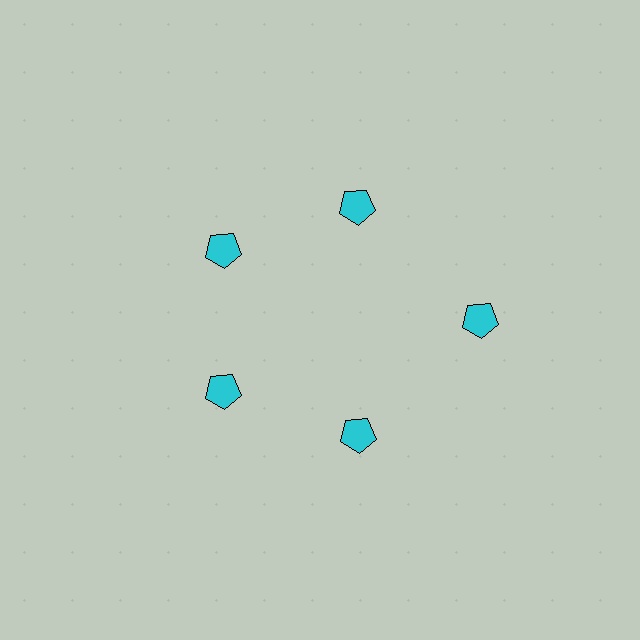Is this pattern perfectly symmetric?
No. The 5 cyan pentagons are arranged in a ring, but one element near the 3 o'clock position is pushed outward from the center, breaking the 5-fold rotational symmetry.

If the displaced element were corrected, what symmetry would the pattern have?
It would have 5-fold rotational symmetry — the pattern would map onto itself every 72 degrees.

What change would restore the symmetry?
The symmetry would be restored by moving it inward, back onto the ring so that all 5 pentagons sit at equal angles and equal distance from the center.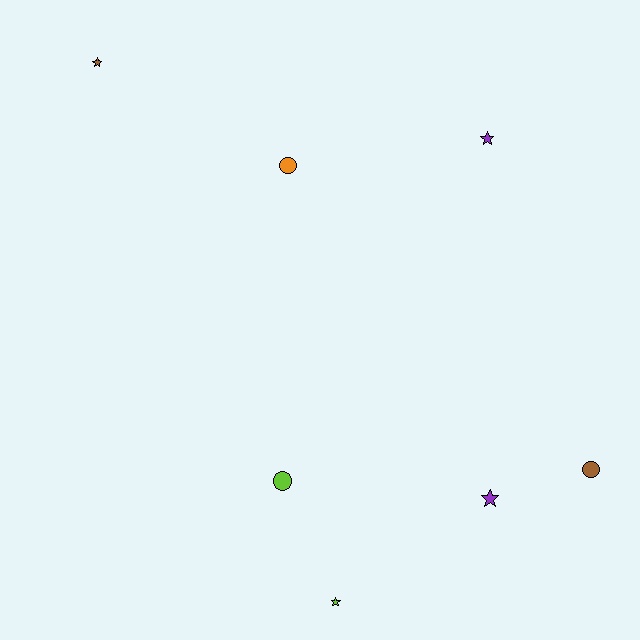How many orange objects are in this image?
There is 1 orange object.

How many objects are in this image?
There are 7 objects.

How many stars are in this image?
There are 4 stars.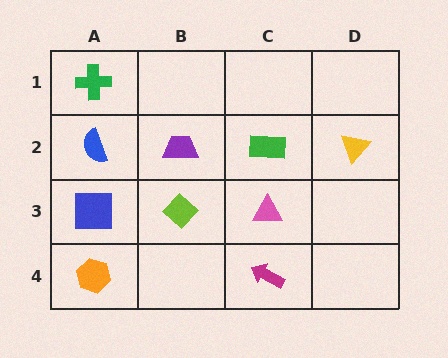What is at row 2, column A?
A blue semicircle.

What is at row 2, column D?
A yellow triangle.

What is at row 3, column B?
A lime diamond.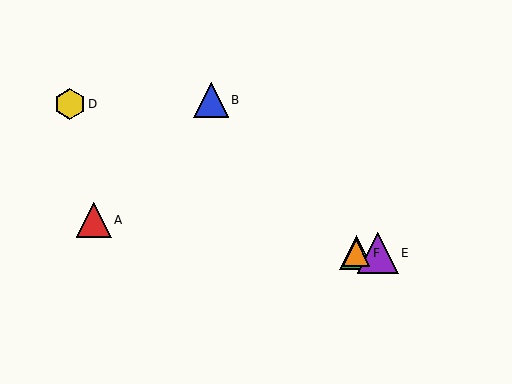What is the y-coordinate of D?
Object D is at y≈104.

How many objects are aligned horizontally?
3 objects (C, E, F) are aligned horizontally.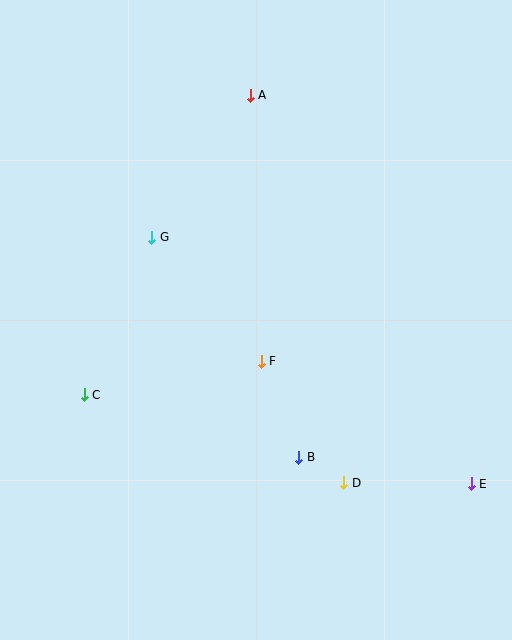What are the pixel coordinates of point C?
Point C is at (84, 395).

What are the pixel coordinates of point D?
Point D is at (344, 483).